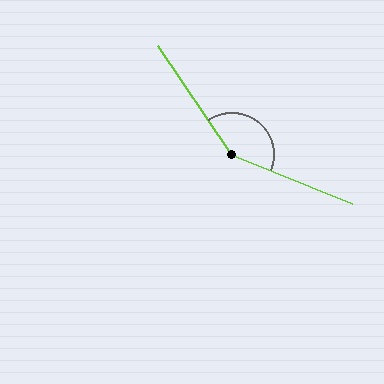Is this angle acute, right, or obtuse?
It is obtuse.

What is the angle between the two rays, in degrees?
Approximately 146 degrees.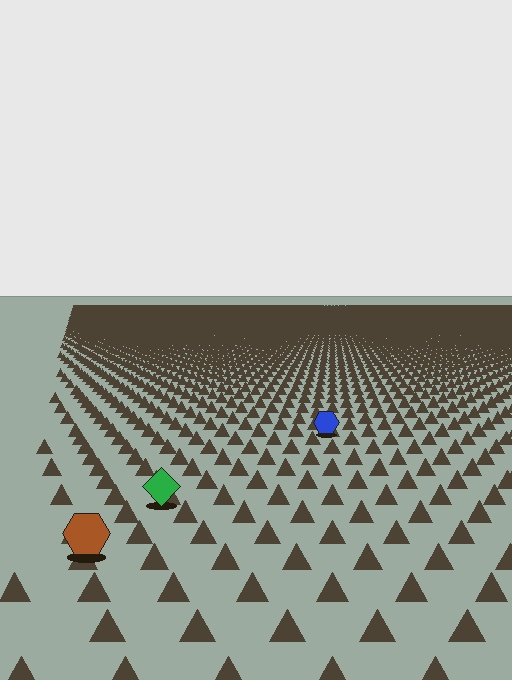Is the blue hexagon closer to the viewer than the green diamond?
No. The green diamond is closer — you can tell from the texture gradient: the ground texture is coarser near it.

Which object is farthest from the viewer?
The blue hexagon is farthest from the viewer. It appears smaller and the ground texture around it is denser.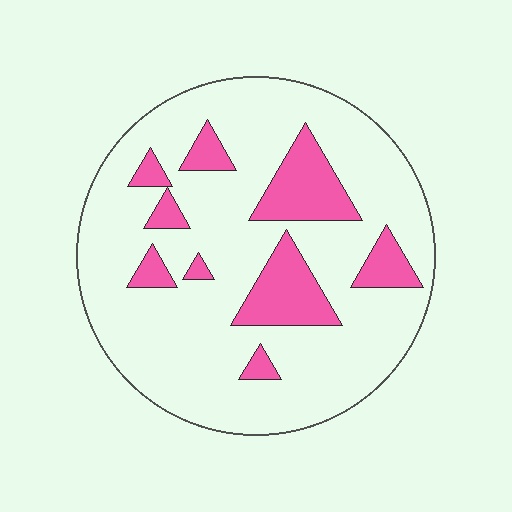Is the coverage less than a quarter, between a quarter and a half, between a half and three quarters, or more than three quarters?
Less than a quarter.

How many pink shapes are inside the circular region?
9.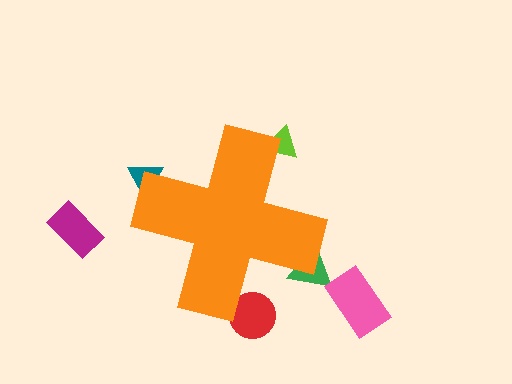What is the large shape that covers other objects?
An orange cross.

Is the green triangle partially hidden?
Yes, the green triangle is partially hidden behind the orange cross.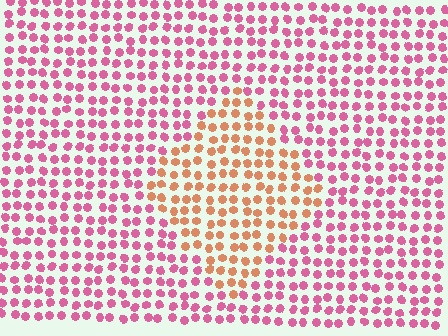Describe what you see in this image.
The image is filled with small pink elements in a uniform arrangement. A diamond-shaped region is visible where the elements are tinted to a slightly different hue, forming a subtle color boundary.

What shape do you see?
I see a diamond.